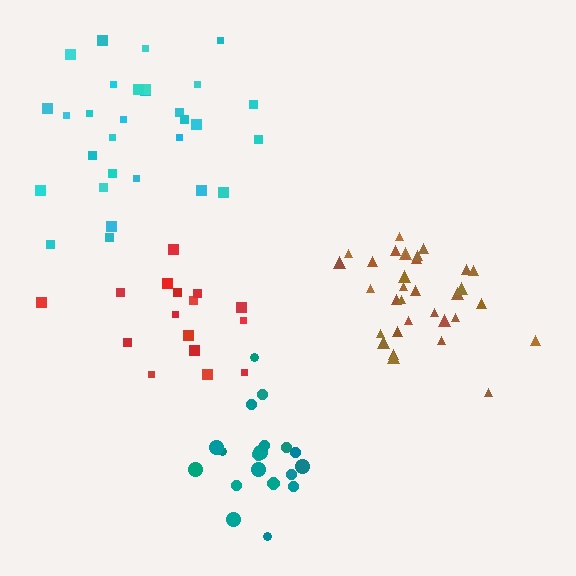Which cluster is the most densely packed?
Brown.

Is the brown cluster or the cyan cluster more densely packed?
Brown.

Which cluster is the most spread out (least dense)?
Red.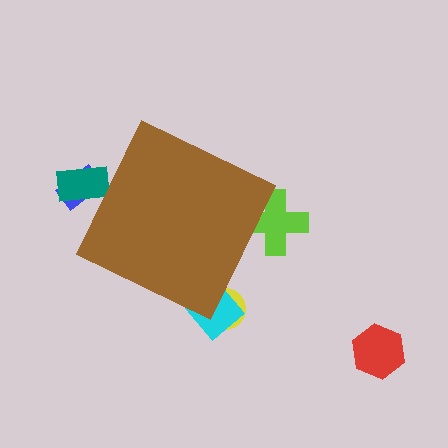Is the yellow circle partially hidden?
Yes, the yellow circle is partially hidden behind the brown diamond.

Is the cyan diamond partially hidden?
Yes, the cyan diamond is partially hidden behind the brown diamond.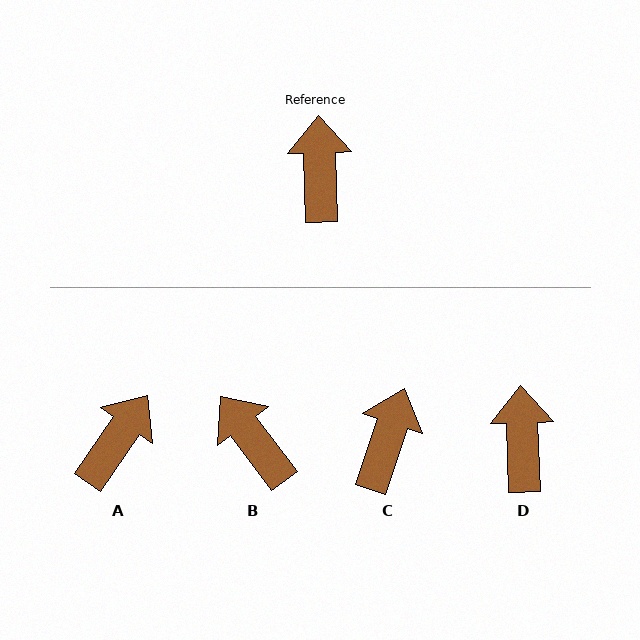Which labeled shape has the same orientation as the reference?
D.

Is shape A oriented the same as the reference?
No, it is off by about 37 degrees.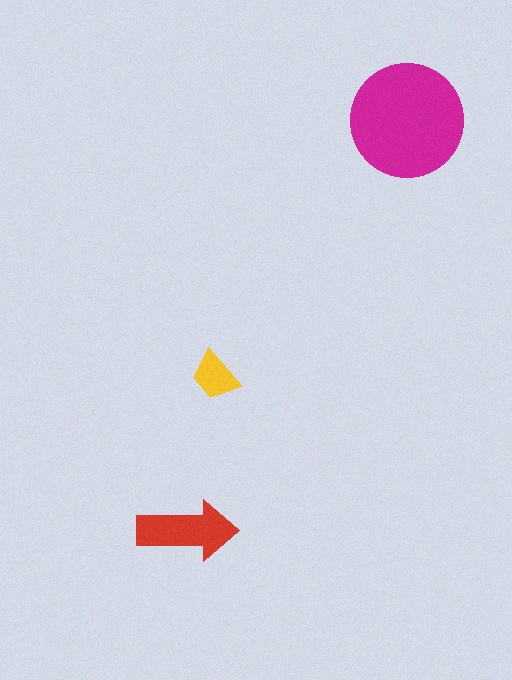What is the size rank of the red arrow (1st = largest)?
2nd.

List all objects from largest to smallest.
The magenta circle, the red arrow, the yellow trapezoid.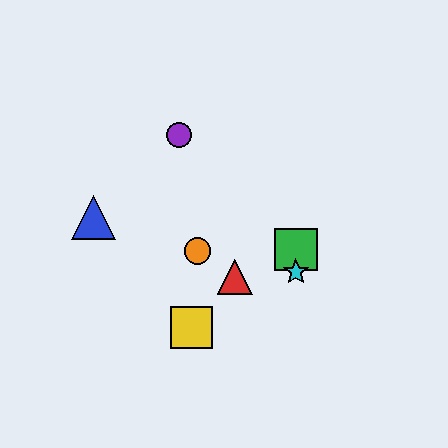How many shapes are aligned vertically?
2 shapes (the green square, the cyan star) are aligned vertically.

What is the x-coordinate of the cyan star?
The cyan star is at x≈296.